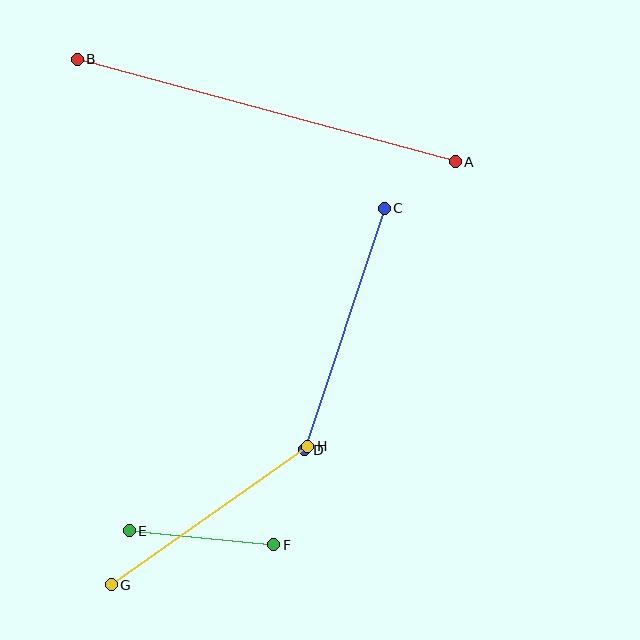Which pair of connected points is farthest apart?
Points A and B are farthest apart.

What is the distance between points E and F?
The distance is approximately 145 pixels.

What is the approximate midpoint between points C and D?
The midpoint is at approximately (344, 329) pixels.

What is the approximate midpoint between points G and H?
The midpoint is at approximately (209, 516) pixels.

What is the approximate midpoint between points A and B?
The midpoint is at approximately (266, 110) pixels.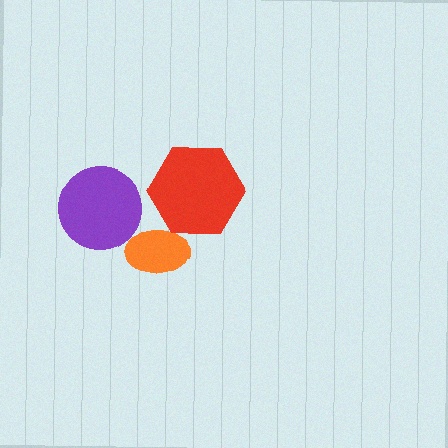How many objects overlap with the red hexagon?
1 object overlaps with the red hexagon.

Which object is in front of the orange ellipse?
The red hexagon is in front of the orange ellipse.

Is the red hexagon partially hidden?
No, no other shape covers it.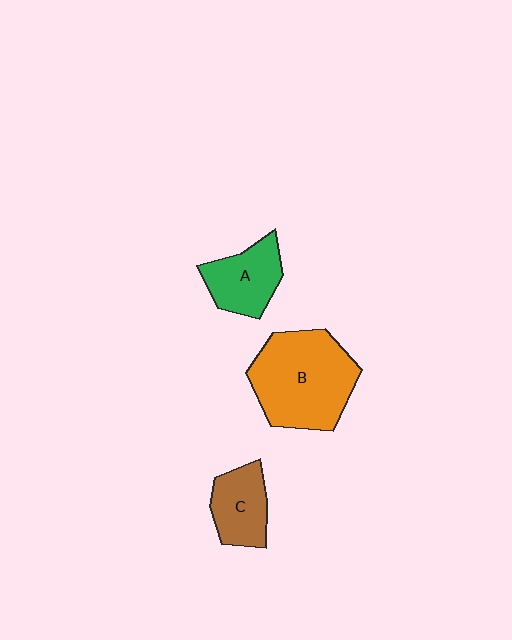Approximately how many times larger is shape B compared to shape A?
Approximately 2.0 times.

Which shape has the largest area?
Shape B (orange).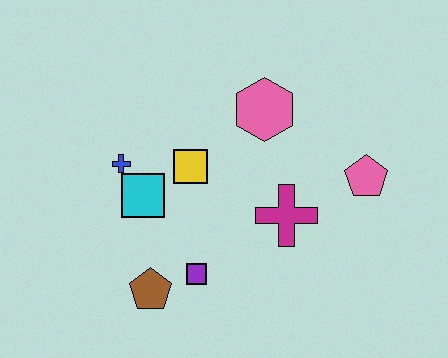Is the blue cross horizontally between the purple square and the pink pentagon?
No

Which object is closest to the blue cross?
The cyan square is closest to the blue cross.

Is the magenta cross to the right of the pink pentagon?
No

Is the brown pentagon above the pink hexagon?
No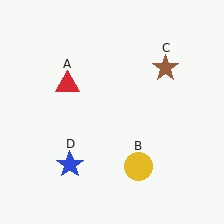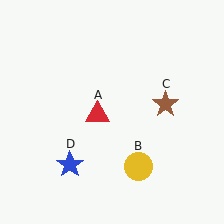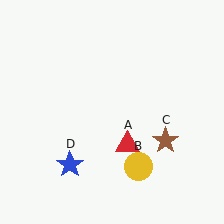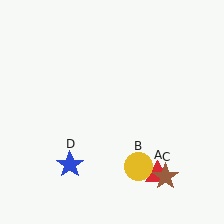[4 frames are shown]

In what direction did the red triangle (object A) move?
The red triangle (object A) moved down and to the right.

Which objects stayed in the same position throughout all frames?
Yellow circle (object B) and blue star (object D) remained stationary.